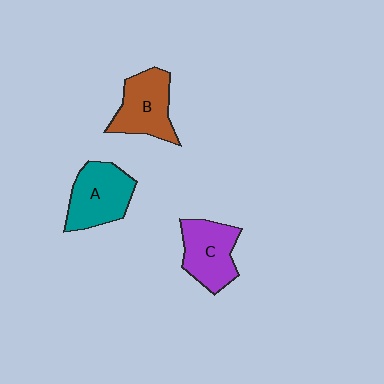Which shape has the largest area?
Shape A (teal).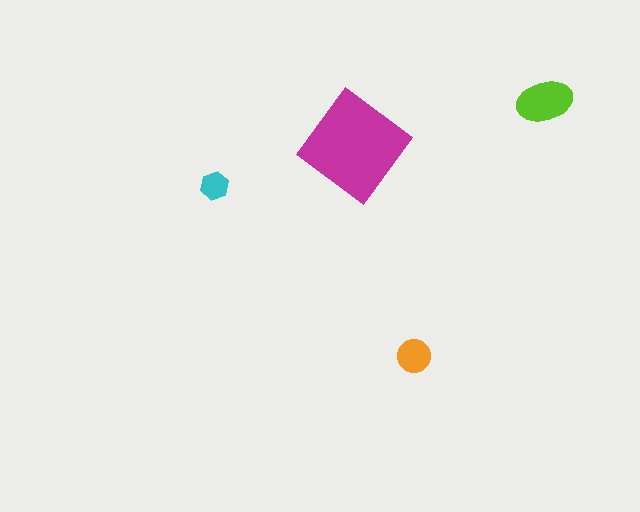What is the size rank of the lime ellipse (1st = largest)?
2nd.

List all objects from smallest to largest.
The cyan hexagon, the orange circle, the lime ellipse, the magenta diamond.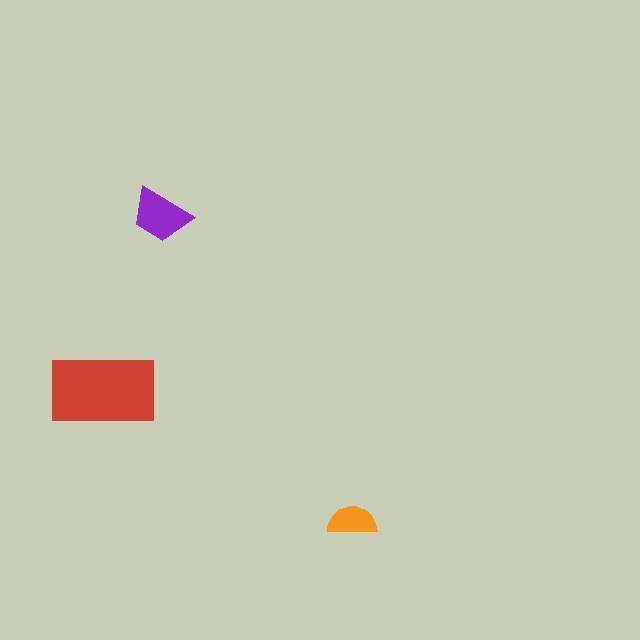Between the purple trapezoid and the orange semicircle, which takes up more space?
The purple trapezoid.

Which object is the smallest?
The orange semicircle.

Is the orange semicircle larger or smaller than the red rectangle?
Smaller.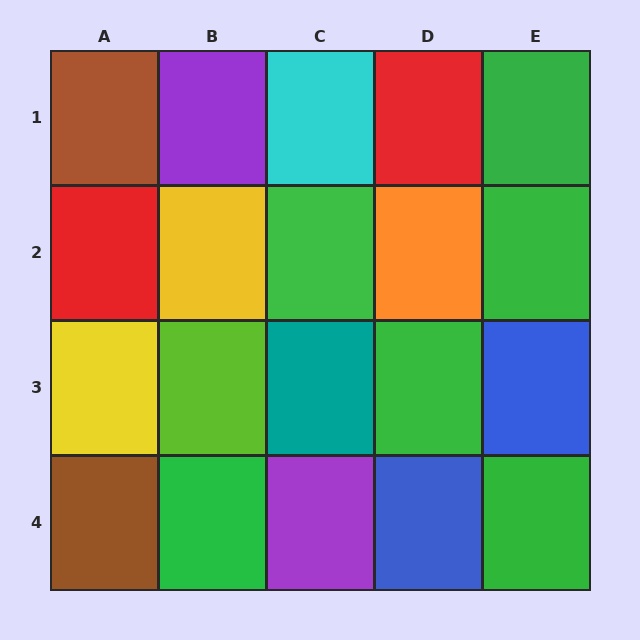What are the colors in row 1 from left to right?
Brown, purple, cyan, red, green.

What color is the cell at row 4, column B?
Green.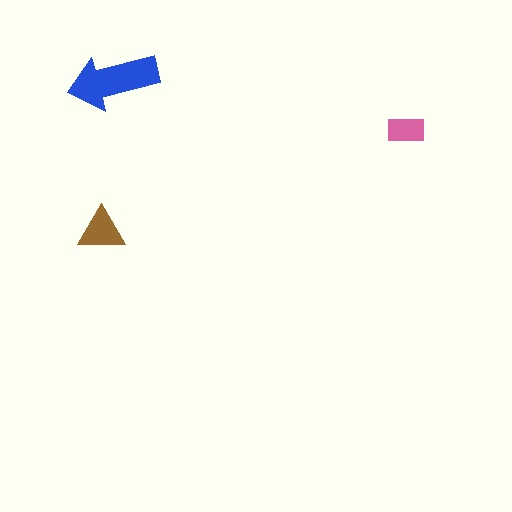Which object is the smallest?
The pink rectangle.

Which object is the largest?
The blue arrow.